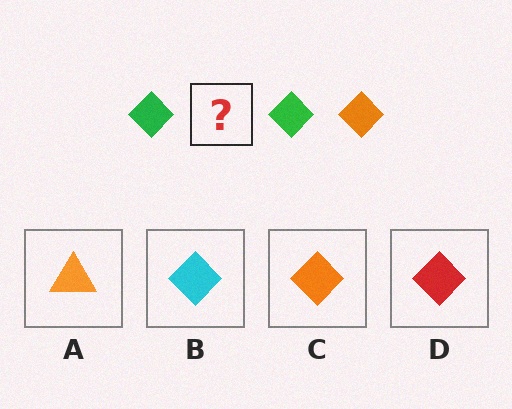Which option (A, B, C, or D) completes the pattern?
C.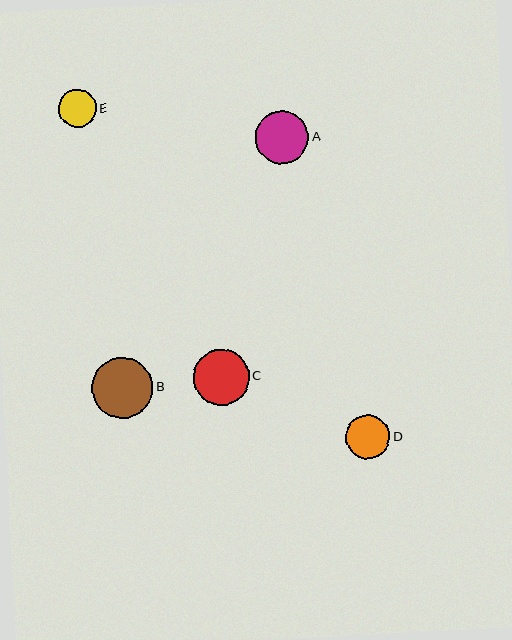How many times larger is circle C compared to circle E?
Circle C is approximately 1.5 times the size of circle E.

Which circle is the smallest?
Circle E is the smallest with a size of approximately 38 pixels.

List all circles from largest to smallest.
From largest to smallest: B, C, A, D, E.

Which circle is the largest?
Circle B is the largest with a size of approximately 62 pixels.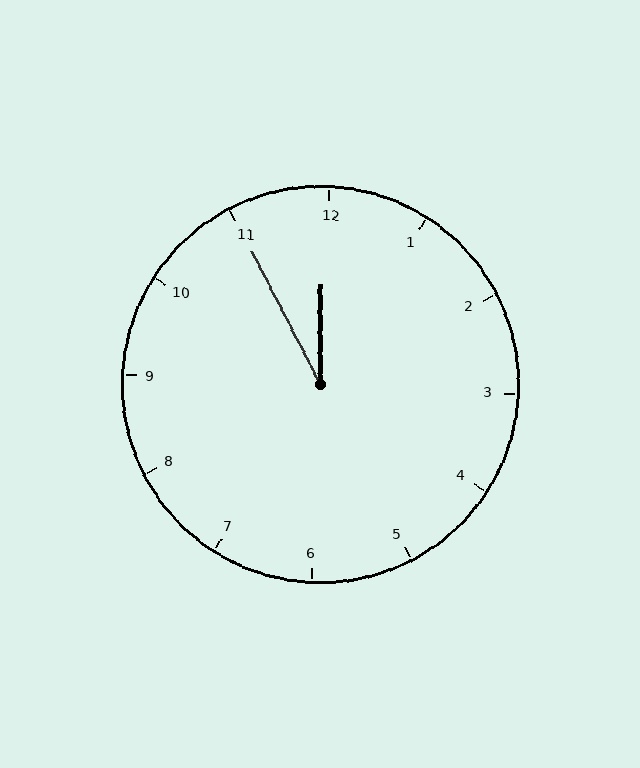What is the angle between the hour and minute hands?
Approximately 28 degrees.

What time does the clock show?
11:55.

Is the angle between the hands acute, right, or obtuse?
It is acute.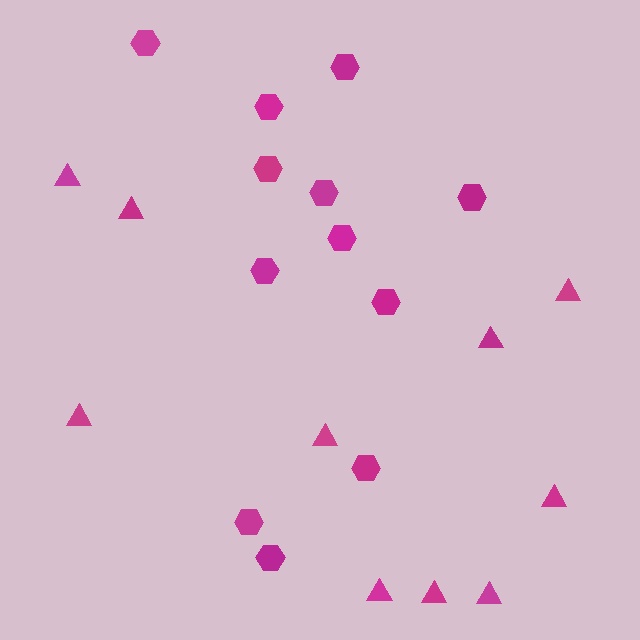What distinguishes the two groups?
There are 2 groups: one group of triangles (10) and one group of hexagons (12).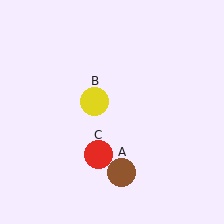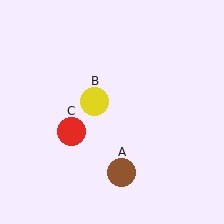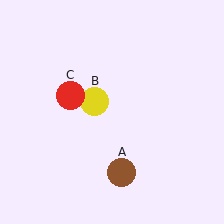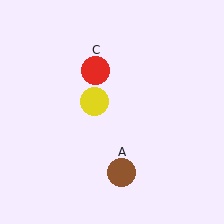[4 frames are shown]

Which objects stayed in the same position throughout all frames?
Brown circle (object A) and yellow circle (object B) remained stationary.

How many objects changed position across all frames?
1 object changed position: red circle (object C).